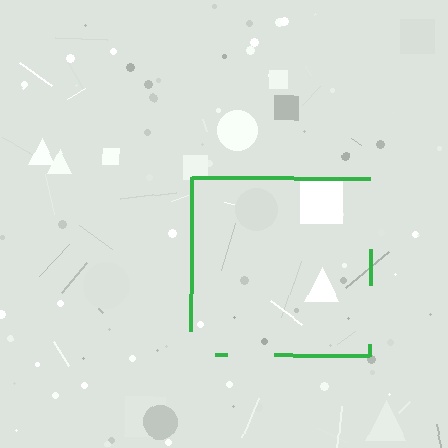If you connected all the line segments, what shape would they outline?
They would outline a square.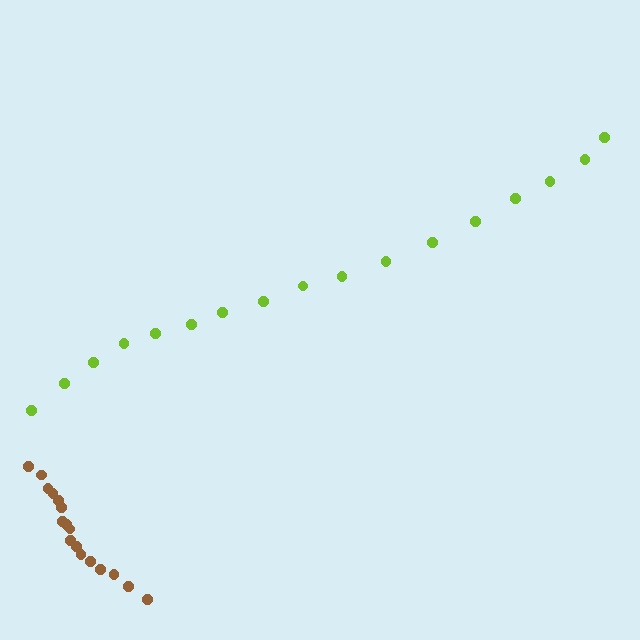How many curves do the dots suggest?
There are 2 distinct paths.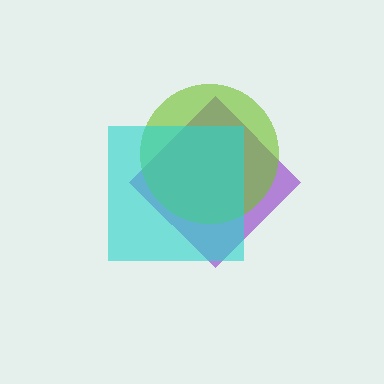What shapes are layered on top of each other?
The layered shapes are: a purple diamond, a lime circle, a cyan square.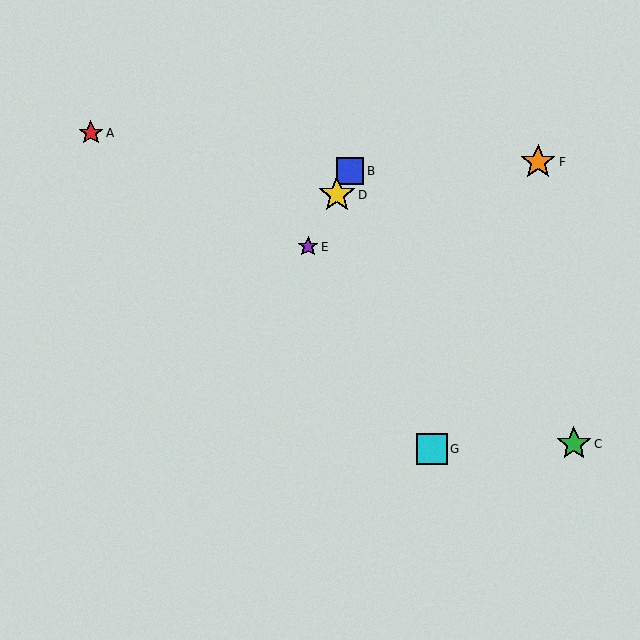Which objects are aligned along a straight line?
Objects B, D, E are aligned along a straight line.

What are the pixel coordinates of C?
Object C is at (574, 444).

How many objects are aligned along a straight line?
3 objects (B, D, E) are aligned along a straight line.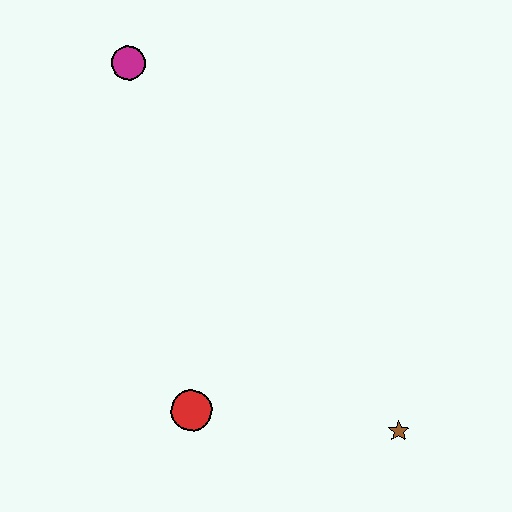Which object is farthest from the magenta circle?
The brown star is farthest from the magenta circle.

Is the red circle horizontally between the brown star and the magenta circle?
Yes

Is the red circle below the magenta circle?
Yes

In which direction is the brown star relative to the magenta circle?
The brown star is below the magenta circle.